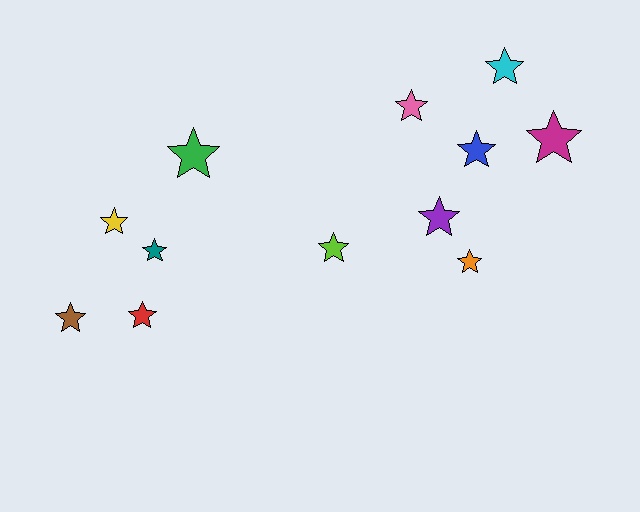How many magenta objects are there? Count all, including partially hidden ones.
There is 1 magenta object.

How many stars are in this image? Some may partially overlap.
There are 12 stars.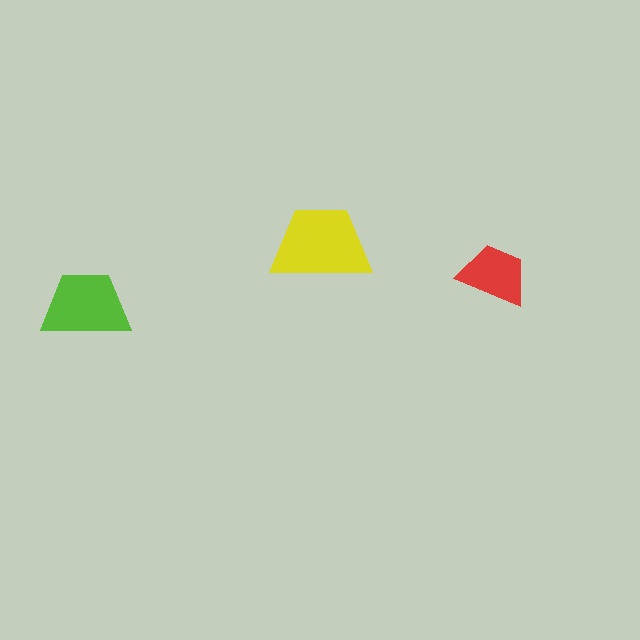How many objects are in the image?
There are 3 objects in the image.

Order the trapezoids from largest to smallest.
the yellow one, the lime one, the red one.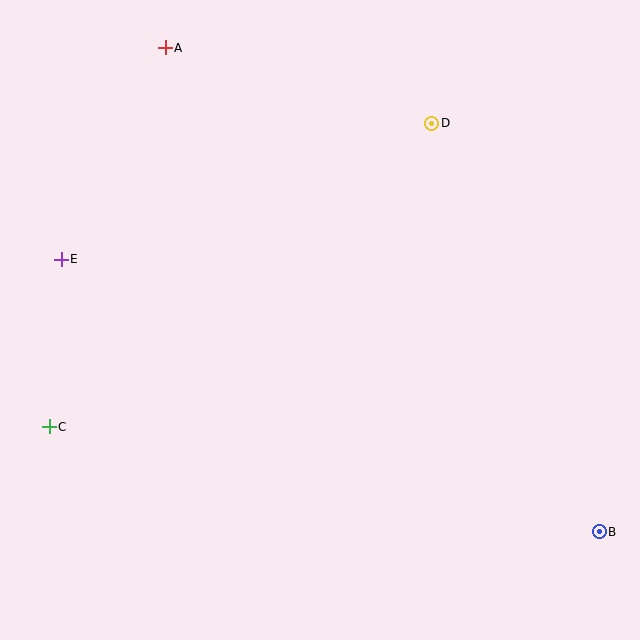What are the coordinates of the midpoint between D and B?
The midpoint between D and B is at (516, 327).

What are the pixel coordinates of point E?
Point E is at (61, 259).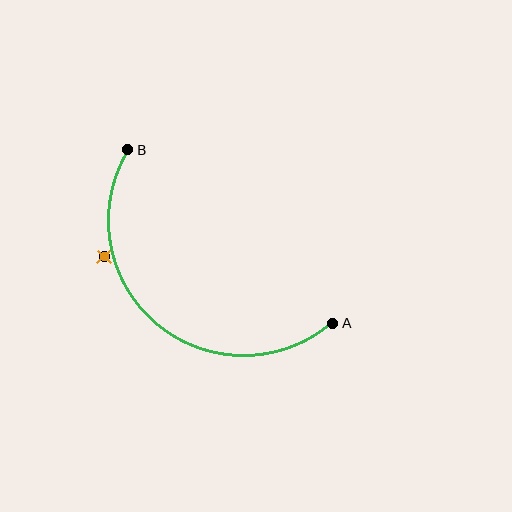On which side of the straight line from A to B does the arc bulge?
The arc bulges below and to the left of the straight line connecting A and B.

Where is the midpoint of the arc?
The arc midpoint is the point on the curve farthest from the straight line joining A and B. It sits below and to the left of that line.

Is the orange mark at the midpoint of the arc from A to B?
No — the orange mark does not lie on the arc at all. It sits slightly outside the curve.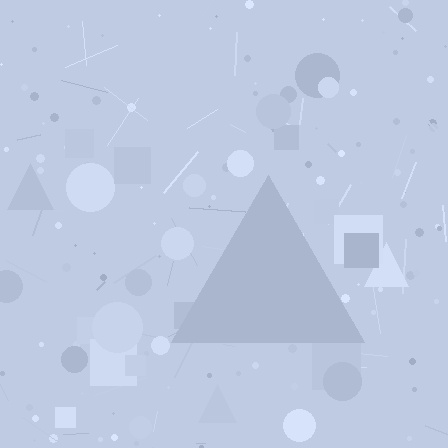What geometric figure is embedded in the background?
A triangle is embedded in the background.